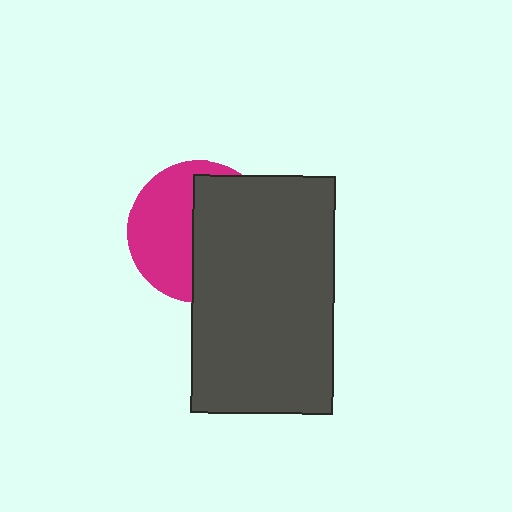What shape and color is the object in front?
The object in front is a dark gray rectangle.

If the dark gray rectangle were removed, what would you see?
You would see the complete magenta circle.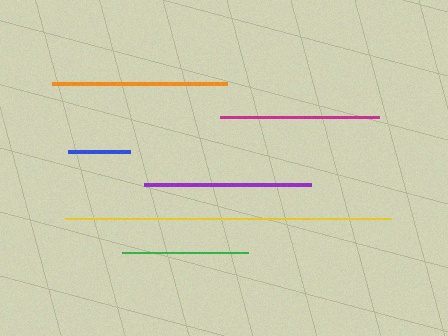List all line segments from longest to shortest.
From longest to shortest: yellow, orange, purple, magenta, green, blue.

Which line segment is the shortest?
The blue line is the shortest at approximately 62 pixels.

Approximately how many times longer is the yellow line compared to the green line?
The yellow line is approximately 2.6 times the length of the green line.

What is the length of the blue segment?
The blue segment is approximately 62 pixels long.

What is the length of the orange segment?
The orange segment is approximately 176 pixels long.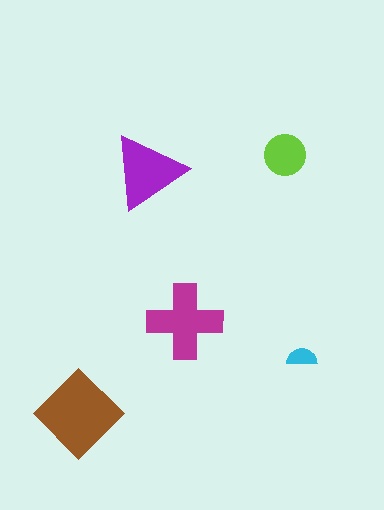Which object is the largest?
The brown diamond.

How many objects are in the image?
There are 5 objects in the image.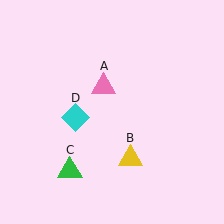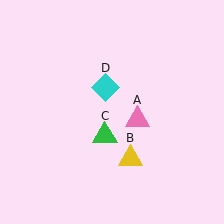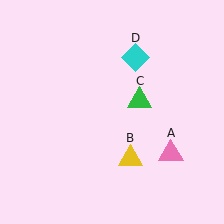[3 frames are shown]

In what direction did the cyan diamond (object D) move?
The cyan diamond (object D) moved up and to the right.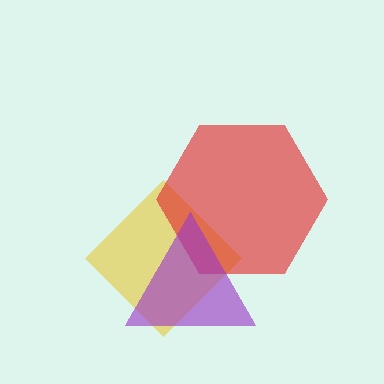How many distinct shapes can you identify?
There are 3 distinct shapes: a yellow diamond, a red hexagon, a purple triangle.